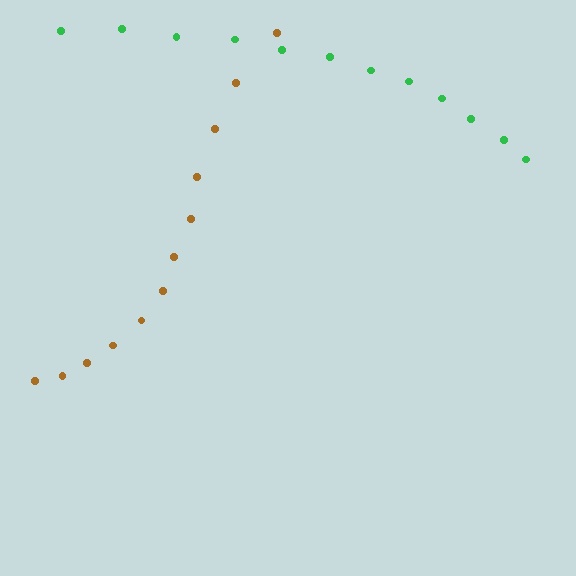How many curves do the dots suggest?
There are 2 distinct paths.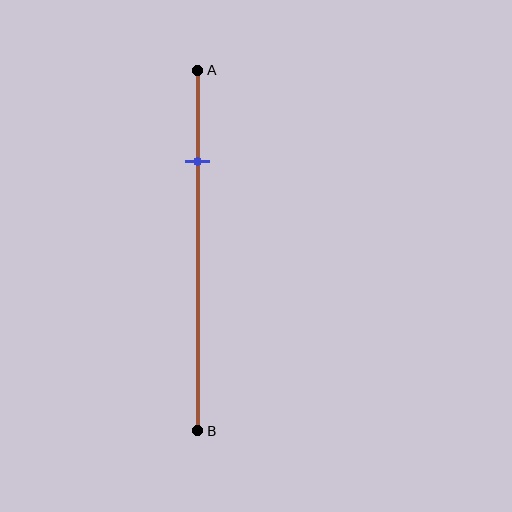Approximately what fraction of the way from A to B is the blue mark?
The blue mark is approximately 25% of the way from A to B.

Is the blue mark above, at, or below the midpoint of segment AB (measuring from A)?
The blue mark is above the midpoint of segment AB.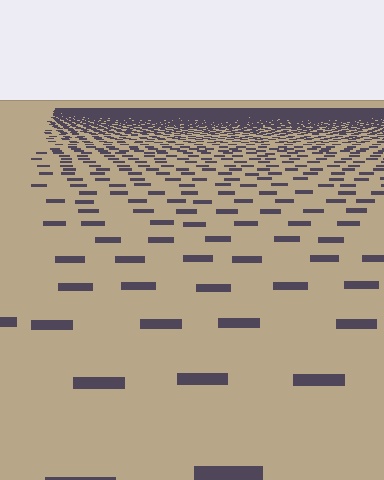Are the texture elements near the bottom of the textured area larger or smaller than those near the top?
Larger. Near the bottom, elements are closer to the viewer and appear at a bigger on-screen size.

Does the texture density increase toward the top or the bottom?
Density increases toward the top.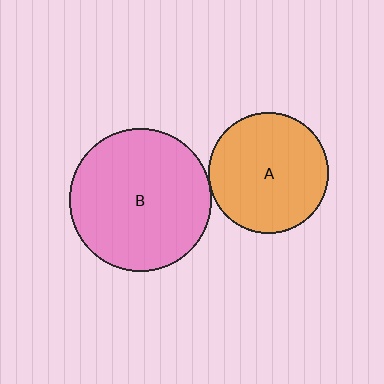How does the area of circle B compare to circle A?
Approximately 1.4 times.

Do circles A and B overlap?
Yes.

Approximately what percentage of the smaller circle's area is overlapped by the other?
Approximately 5%.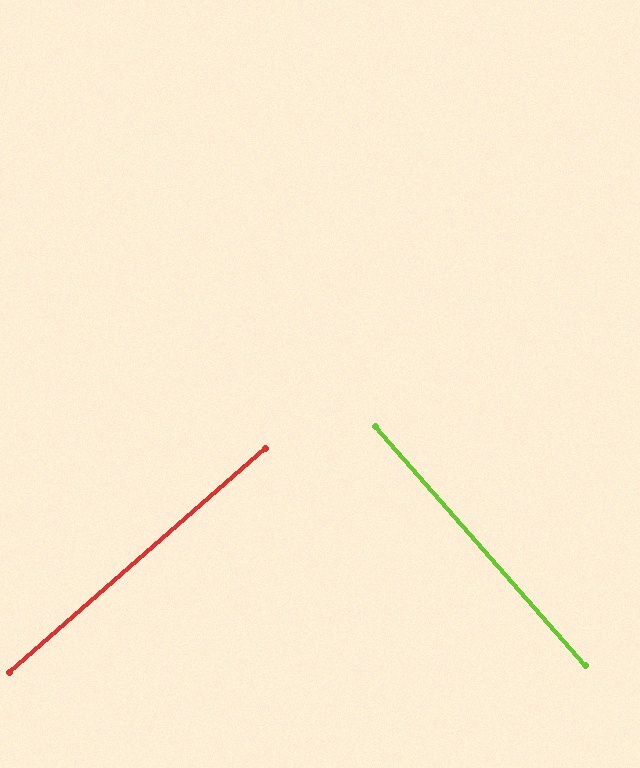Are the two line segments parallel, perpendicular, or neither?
Perpendicular — they meet at approximately 90°.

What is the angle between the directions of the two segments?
Approximately 90 degrees.